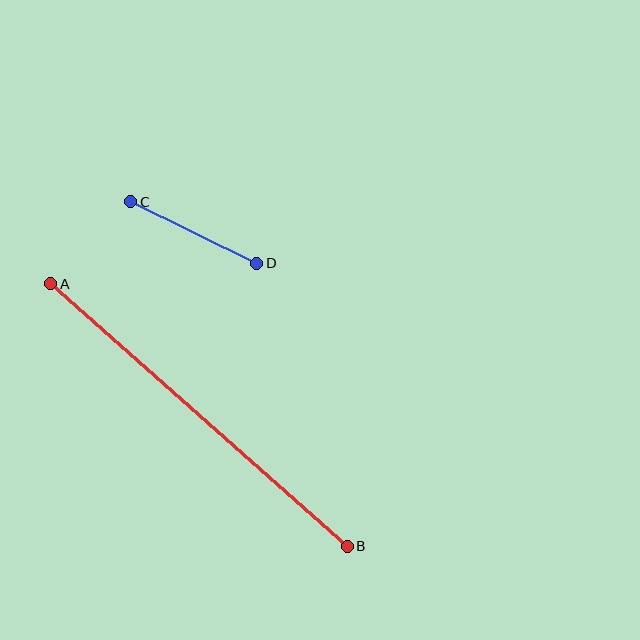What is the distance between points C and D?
The distance is approximately 140 pixels.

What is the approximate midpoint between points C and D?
The midpoint is at approximately (194, 233) pixels.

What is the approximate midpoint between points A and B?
The midpoint is at approximately (199, 415) pixels.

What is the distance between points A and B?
The distance is approximately 396 pixels.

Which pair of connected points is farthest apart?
Points A and B are farthest apart.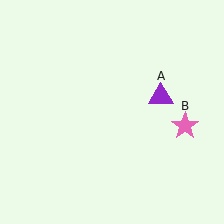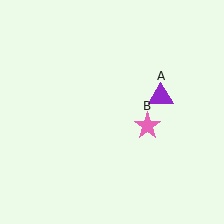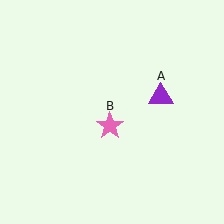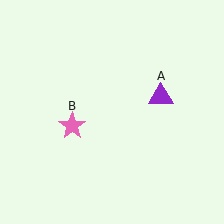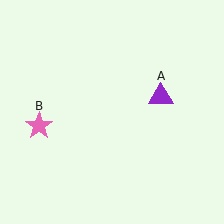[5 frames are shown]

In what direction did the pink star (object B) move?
The pink star (object B) moved left.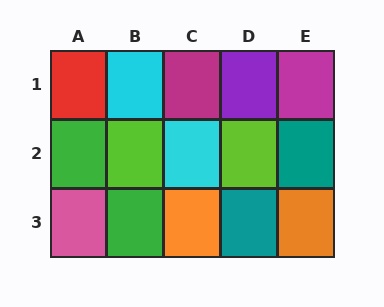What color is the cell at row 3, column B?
Green.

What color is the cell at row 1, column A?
Red.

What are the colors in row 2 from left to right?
Green, lime, cyan, lime, teal.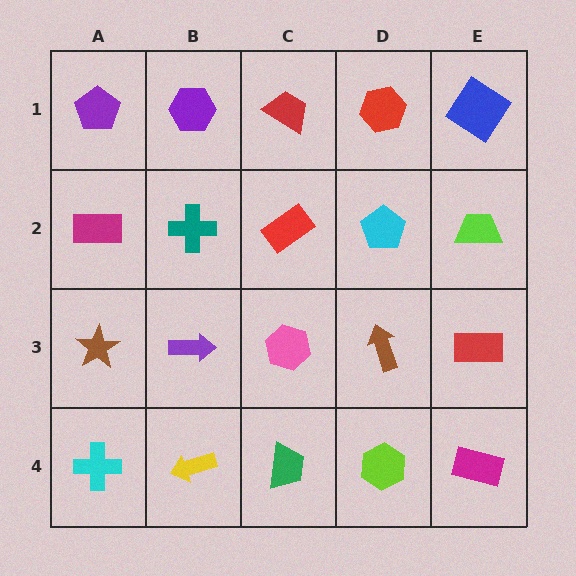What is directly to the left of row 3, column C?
A purple arrow.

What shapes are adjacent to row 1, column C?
A red rectangle (row 2, column C), a purple hexagon (row 1, column B), a red hexagon (row 1, column D).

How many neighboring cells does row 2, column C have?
4.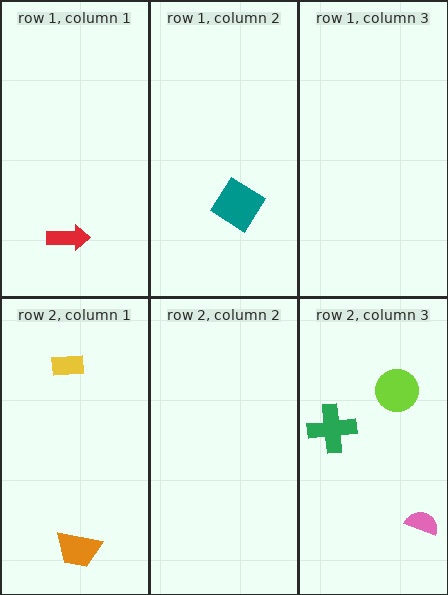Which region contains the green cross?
The row 2, column 3 region.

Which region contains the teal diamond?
The row 1, column 2 region.